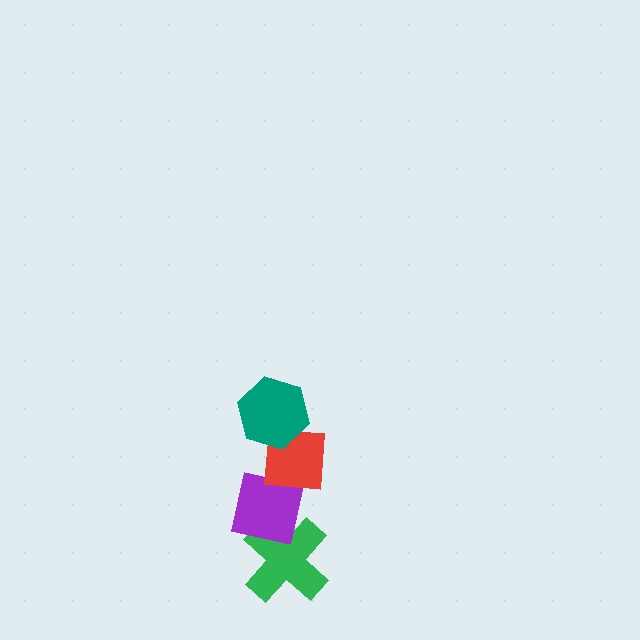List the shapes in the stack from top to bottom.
From top to bottom: the teal hexagon, the red square, the purple square, the green cross.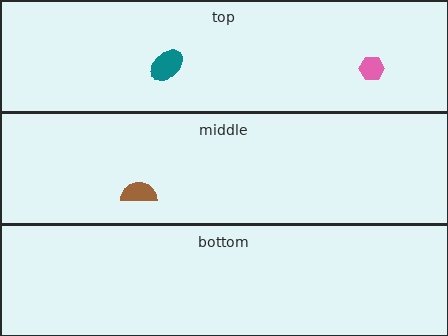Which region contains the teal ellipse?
The top region.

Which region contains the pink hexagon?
The top region.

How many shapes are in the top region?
2.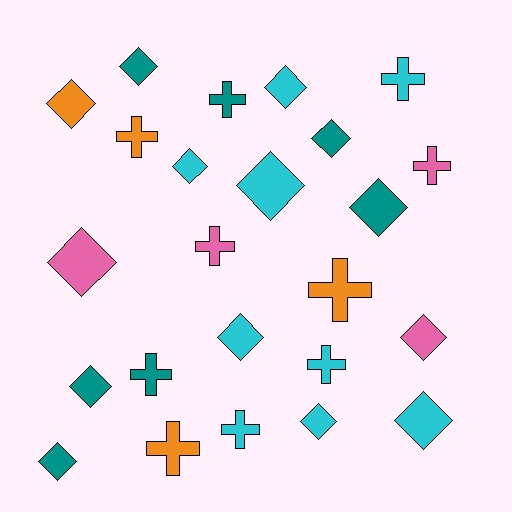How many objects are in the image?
There are 24 objects.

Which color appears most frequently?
Cyan, with 9 objects.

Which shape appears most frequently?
Diamond, with 14 objects.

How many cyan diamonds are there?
There are 6 cyan diamonds.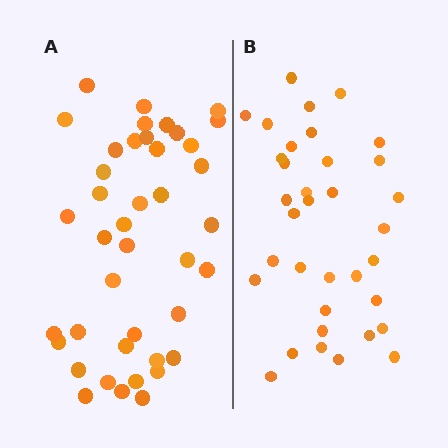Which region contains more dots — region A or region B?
Region A (the left region) has more dots.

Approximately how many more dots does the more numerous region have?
Region A has about 6 more dots than region B.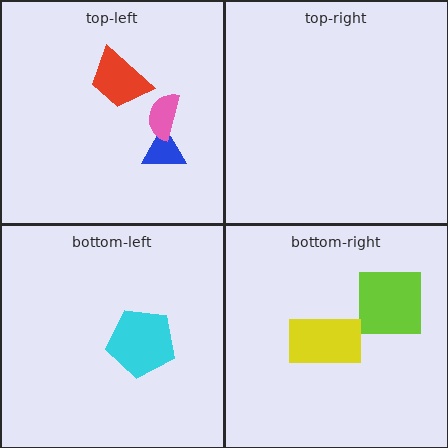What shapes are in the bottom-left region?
The cyan pentagon.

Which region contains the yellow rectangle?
The bottom-right region.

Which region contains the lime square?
The bottom-right region.